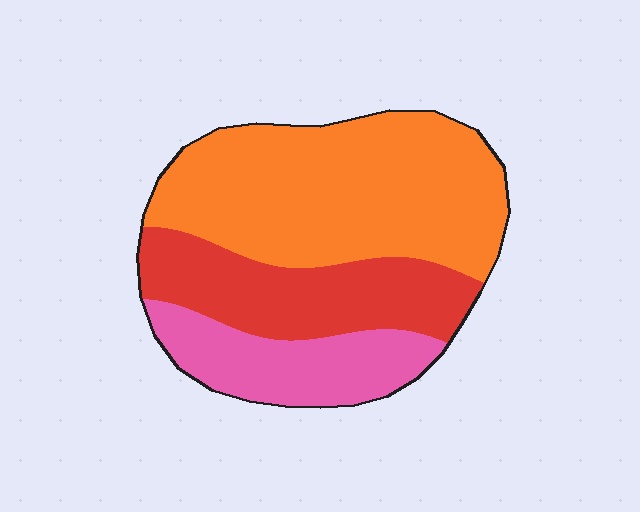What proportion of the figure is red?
Red takes up about one quarter (1/4) of the figure.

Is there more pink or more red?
Red.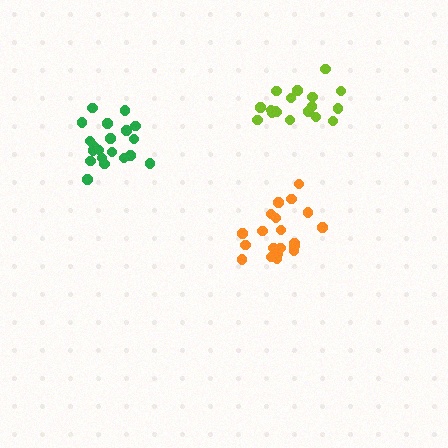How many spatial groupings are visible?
There are 3 spatial groupings.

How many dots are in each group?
Group 1: 18 dots, Group 2: 20 dots, Group 3: 20 dots (58 total).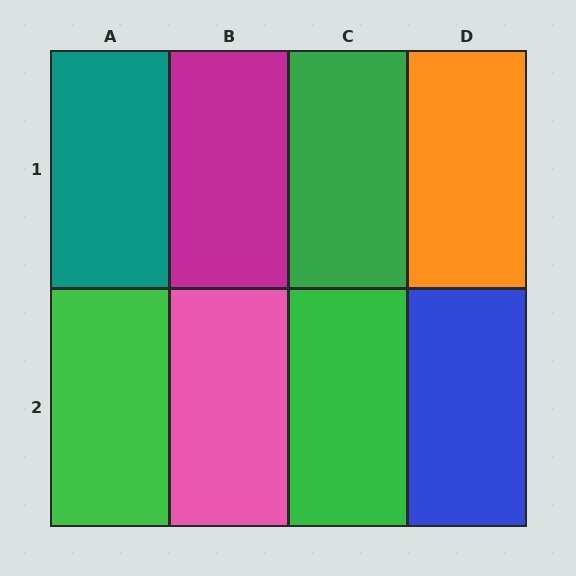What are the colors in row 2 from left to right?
Green, pink, green, blue.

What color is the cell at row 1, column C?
Green.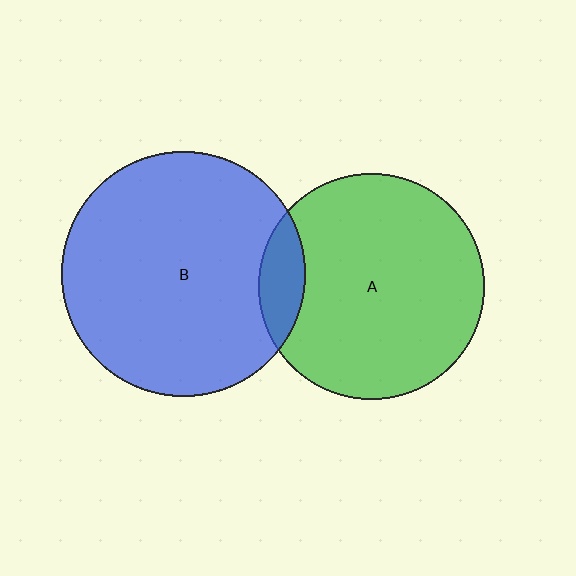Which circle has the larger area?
Circle B (blue).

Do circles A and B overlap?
Yes.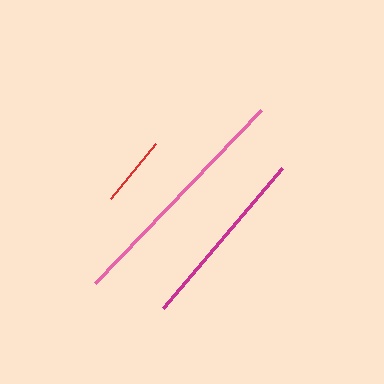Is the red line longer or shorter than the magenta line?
The magenta line is longer than the red line.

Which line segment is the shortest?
The red line is the shortest at approximately 71 pixels.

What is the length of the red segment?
The red segment is approximately 71 pixels long.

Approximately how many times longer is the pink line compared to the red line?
The pink line is approximately 3.4 times the length of the red line.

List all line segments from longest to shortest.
From longest to shortest: pink, magenta, red.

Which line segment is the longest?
The pink line is the longest at approximately 240 pixels.